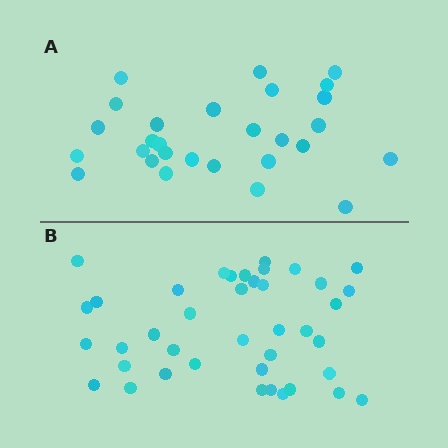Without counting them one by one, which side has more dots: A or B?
Region B (the bottom region) has more dots.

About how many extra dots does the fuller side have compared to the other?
Region B has roughly 12 or so more dots than region A.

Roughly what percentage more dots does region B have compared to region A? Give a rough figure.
About 45% more.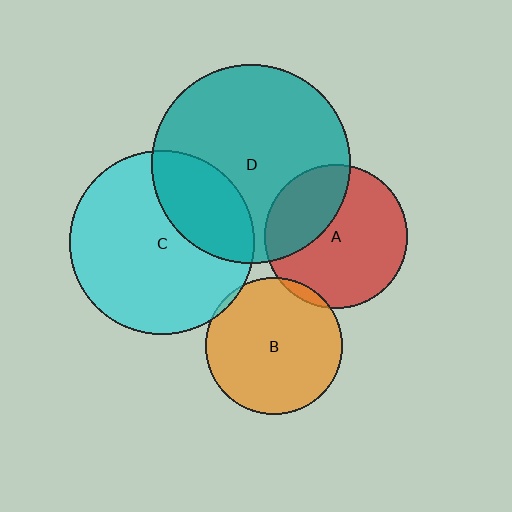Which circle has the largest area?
Circle D (teal).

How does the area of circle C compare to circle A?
Approximately 1.7 times.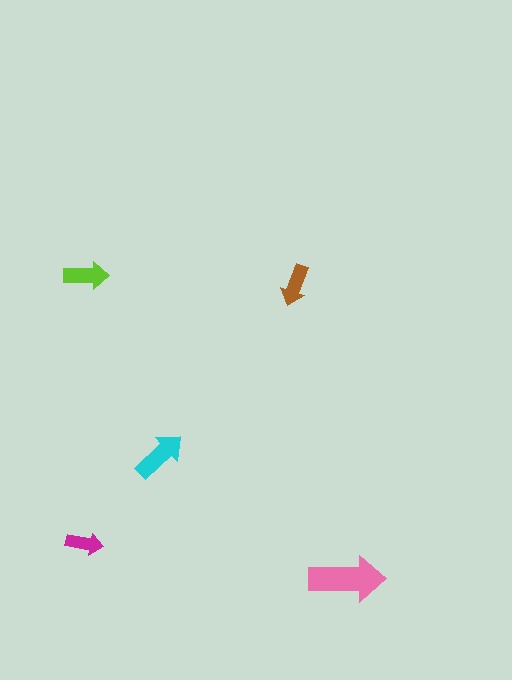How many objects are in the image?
There are 5 objects in the image.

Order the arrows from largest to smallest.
the pink one, the cyan one, the lime one, the brown one, the magenta one.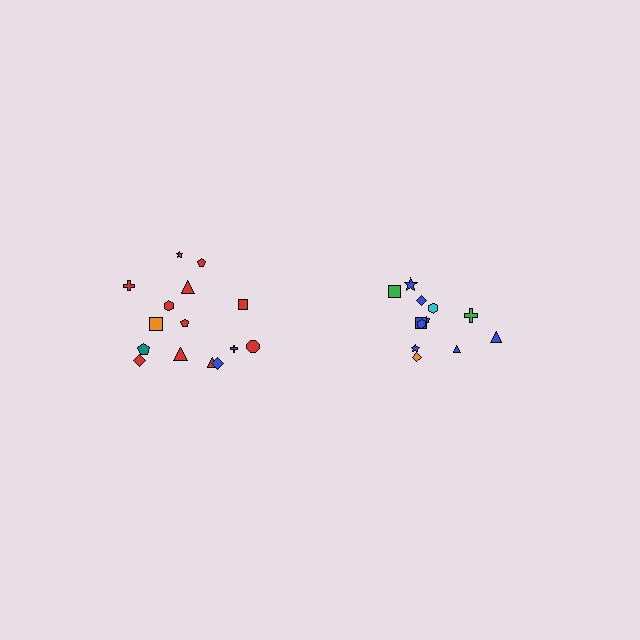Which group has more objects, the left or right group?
The left group.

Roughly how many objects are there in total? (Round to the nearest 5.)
Roughly 25 objects in total.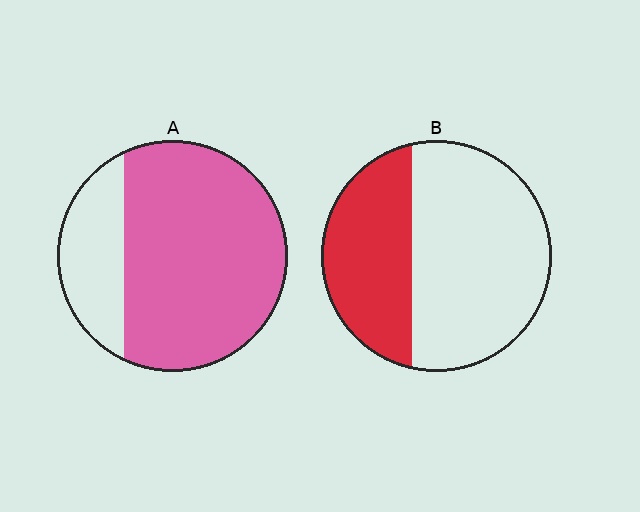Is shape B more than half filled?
No.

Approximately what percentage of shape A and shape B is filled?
A is approximately 75% and B is approximately 35%.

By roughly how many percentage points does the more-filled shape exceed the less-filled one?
By roughly 40 percentage points (A over B).